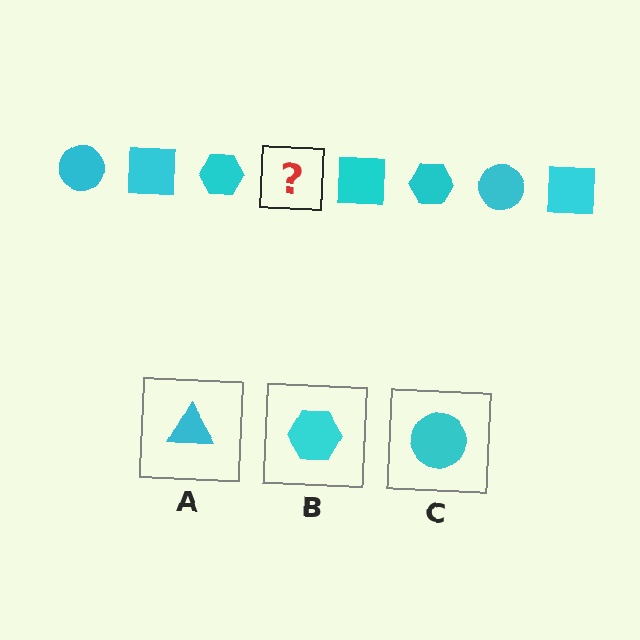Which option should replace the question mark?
Option C.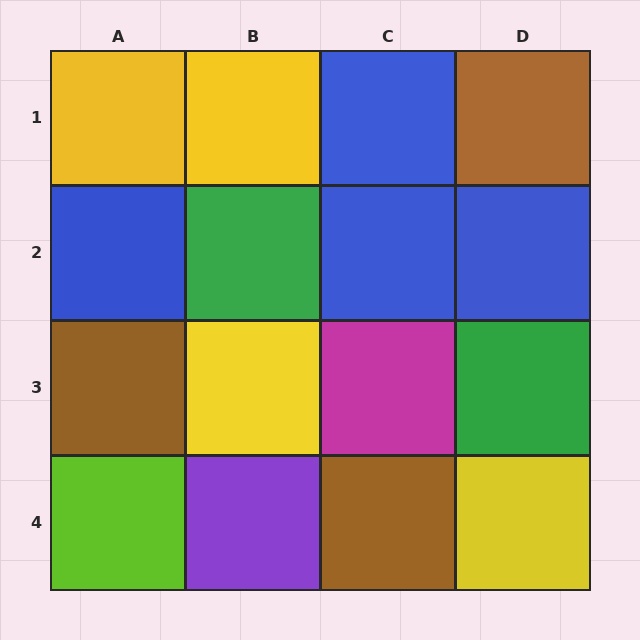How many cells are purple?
1 cell is purple.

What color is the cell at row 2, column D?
Blue.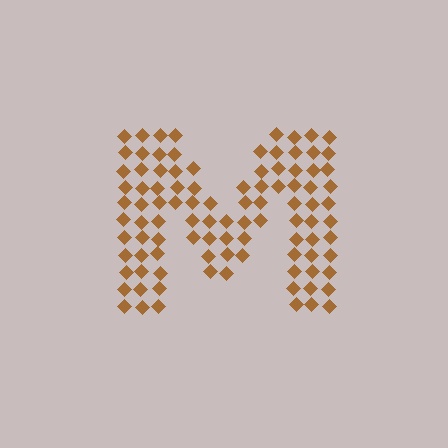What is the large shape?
The large shape is the letter M.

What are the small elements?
The small elements are diamonds.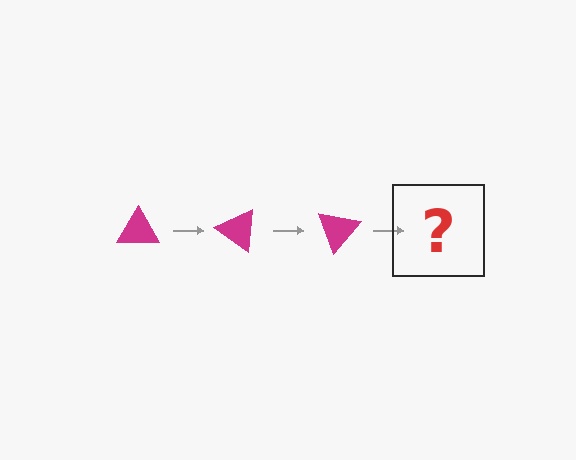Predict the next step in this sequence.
The next step is a magenta triangle rotated 105 degrees.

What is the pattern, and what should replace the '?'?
The pattern is that the triangle rotates 35 degrees each step. The '?' should be a magenta triangle rotated 105 degrees.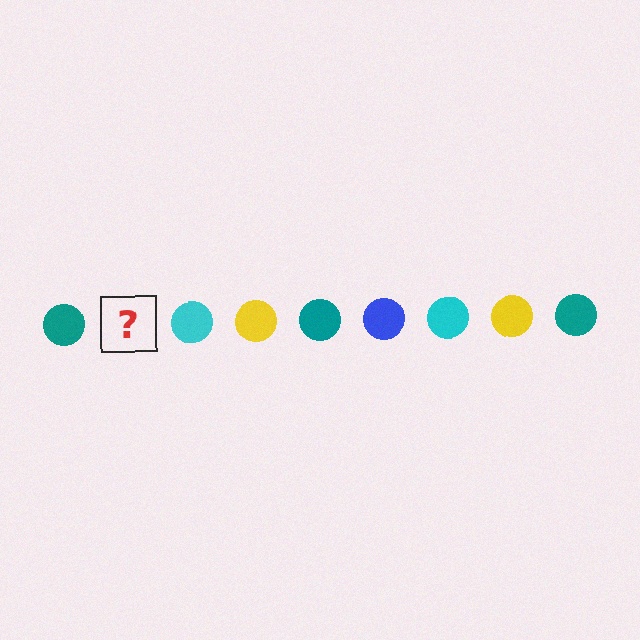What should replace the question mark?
The question mark should be replaced with a blue circle.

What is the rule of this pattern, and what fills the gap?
The rule is that the pattern cycles through teal, blue, cyan, yellow circles. The gap should be filled with a blue circle.